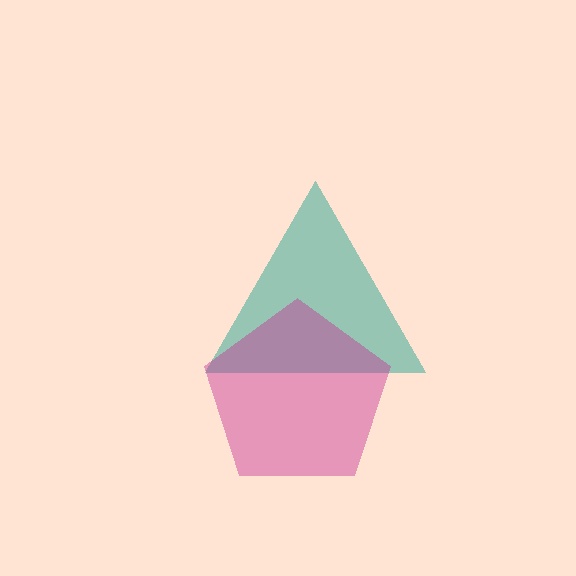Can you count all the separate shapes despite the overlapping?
Yes, there are 2 separate shapes.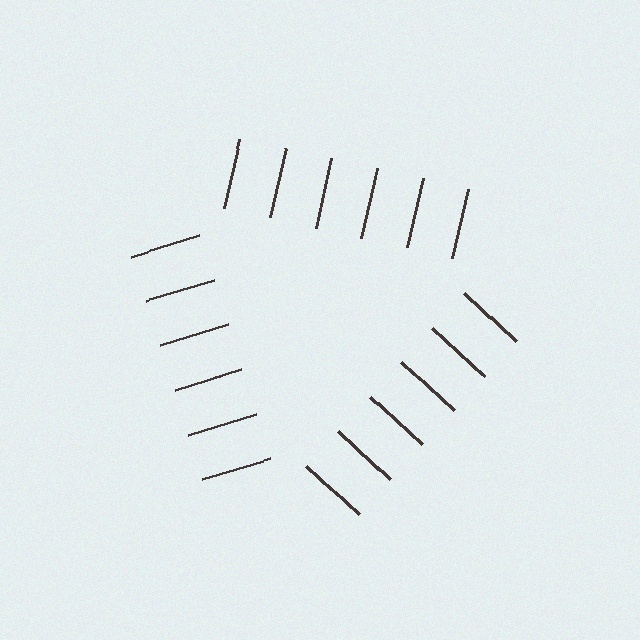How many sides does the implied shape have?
3 sides — the line-ends trace a triangle.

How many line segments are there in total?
18 — 6 along each of the 3 edges.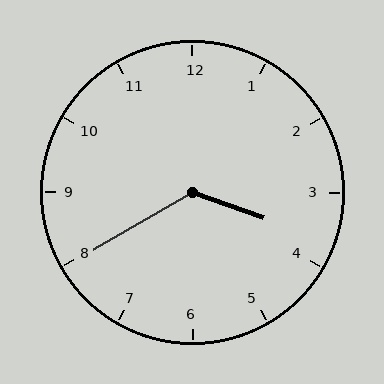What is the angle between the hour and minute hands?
Approximately 130 degrees.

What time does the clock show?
3:40.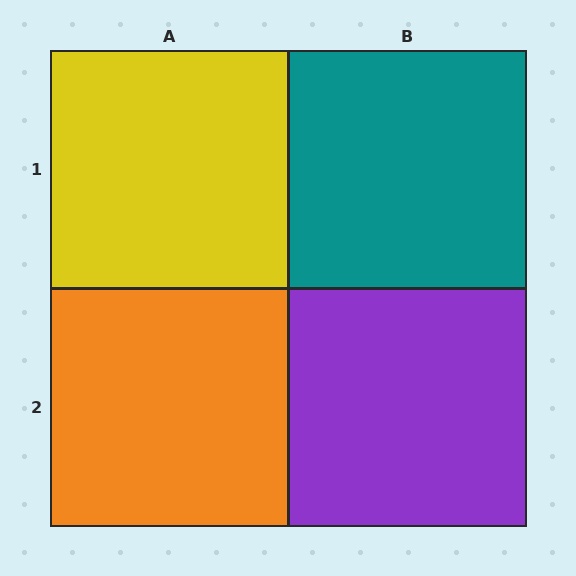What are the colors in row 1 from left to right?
Yellow, teal.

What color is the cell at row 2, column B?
Purple.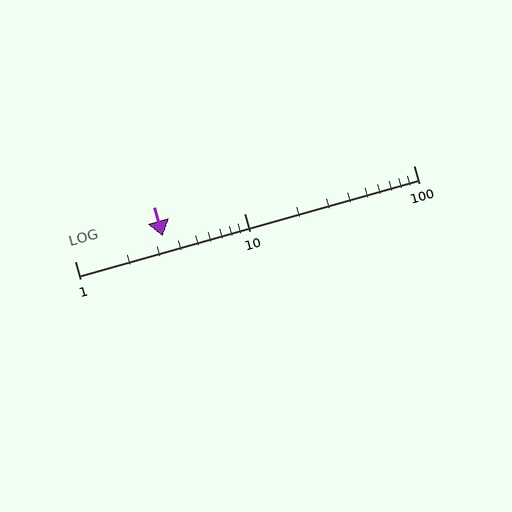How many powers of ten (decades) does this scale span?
The scale spans 2 decades, from 1 to 100.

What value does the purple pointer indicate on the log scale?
The pointer indicates approximately 3.3.